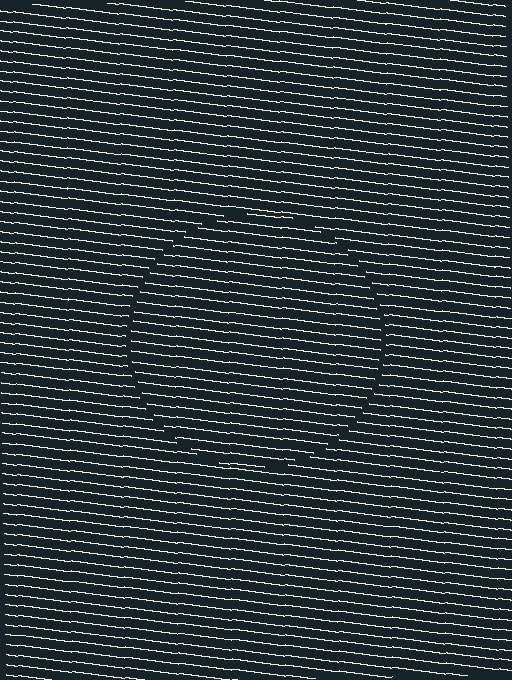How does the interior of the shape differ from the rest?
The interior of the shape contains the same grating, shifted by half a period — the contour is defined by the phase discontinuity where line-ends from the inner and outer gratings abut.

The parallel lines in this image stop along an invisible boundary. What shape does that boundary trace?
An illusory circle. The interior of the shape contains the same grating, shifted by half a period — the contour is defined by the phase discontinuity where line-ends from the inner and outer gratings abut.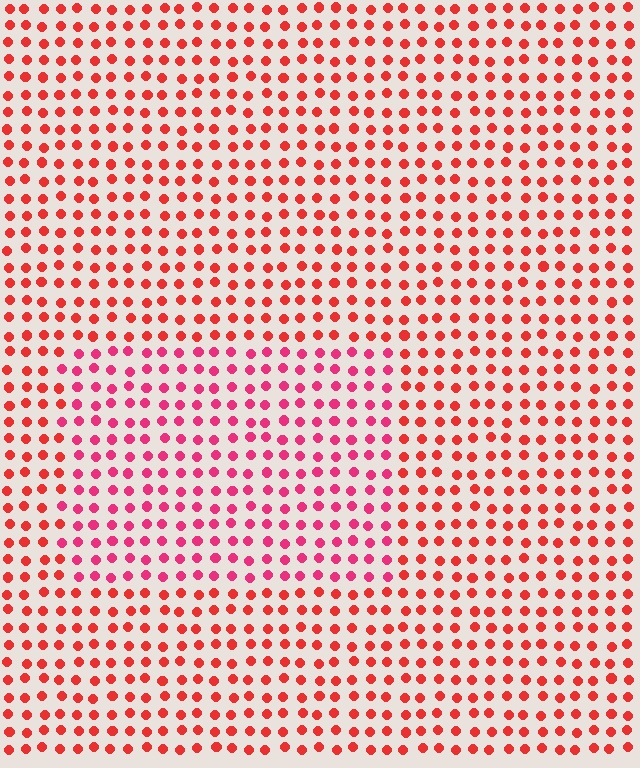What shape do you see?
I see a rectangle.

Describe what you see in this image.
The image is filled with small red elements in a uniform arrangement. A rectangle-shaped region is visible where the elements are tinted to a slightly different hue, forming a subtle color boundary.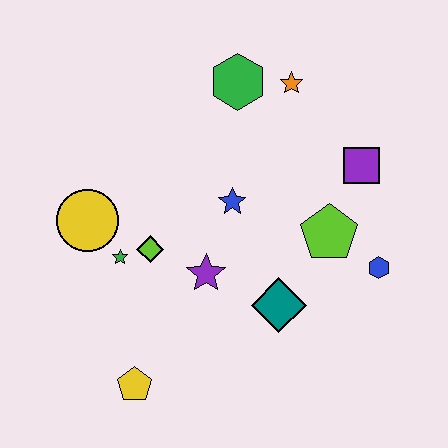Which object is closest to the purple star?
The lime diamond is closest to the purple star.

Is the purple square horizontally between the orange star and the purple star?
No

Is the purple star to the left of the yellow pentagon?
No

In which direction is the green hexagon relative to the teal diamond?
The green hexagon is above the teal diamond.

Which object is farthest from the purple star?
The orange star is farthest from the purple star.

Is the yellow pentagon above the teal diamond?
No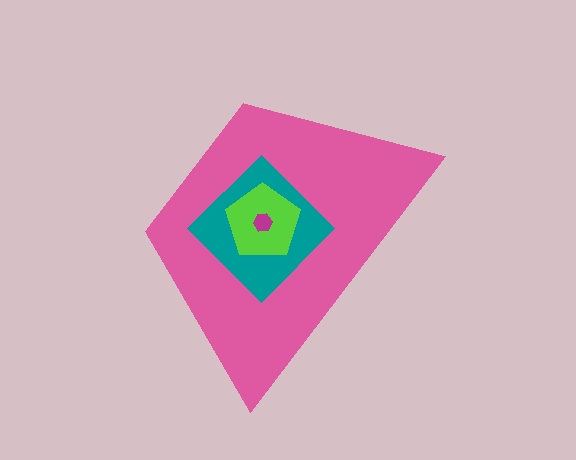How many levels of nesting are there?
4.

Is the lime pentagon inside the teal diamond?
Yes.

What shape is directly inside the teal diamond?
The lime pentagon.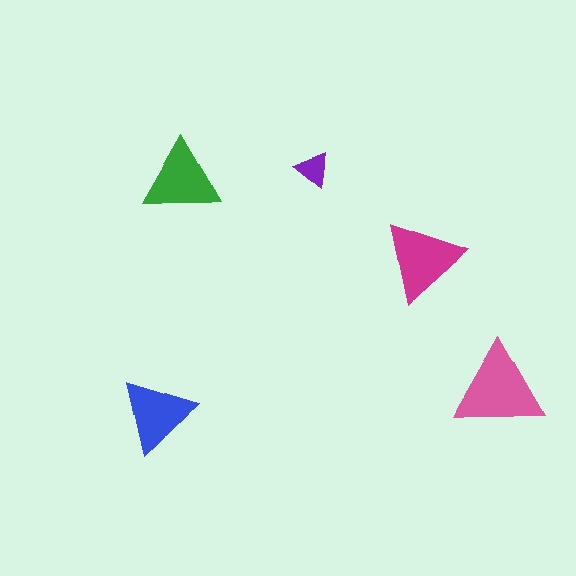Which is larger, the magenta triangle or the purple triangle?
The magenta one.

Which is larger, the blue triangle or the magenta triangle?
The magenta one.